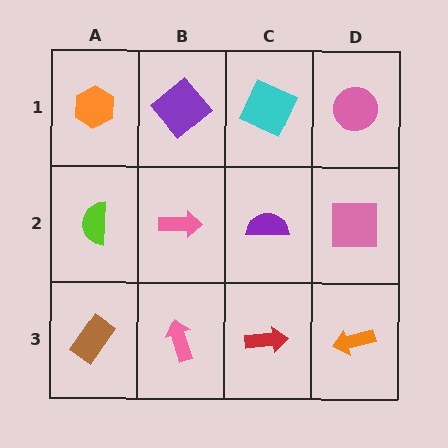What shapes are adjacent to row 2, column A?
An orange hexagon (row 1, column A), a brown rectangle (row 3, column A), a pink arrow (row 2, column B).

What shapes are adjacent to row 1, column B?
A pink arrow (row 2, column B), an orange hexagon (row 1, column A), a cyan square (row 1, column C).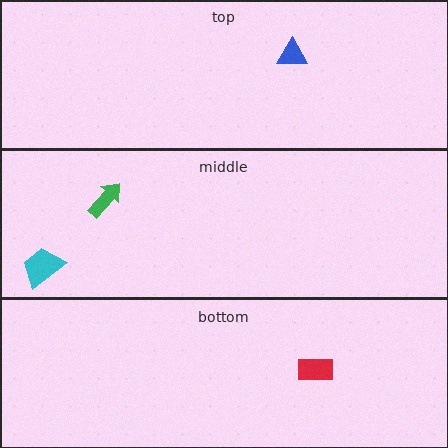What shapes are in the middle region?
The cyan trapezoid, the green arrow.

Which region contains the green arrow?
The middle region.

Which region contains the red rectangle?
The bottom region.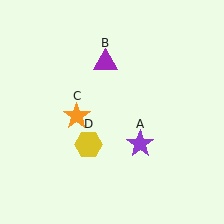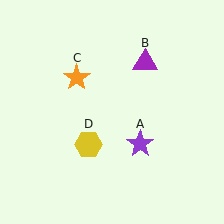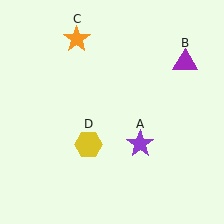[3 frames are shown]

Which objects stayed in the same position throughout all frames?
Purple star (object A) and yellow hexagon (object D) remained stationary.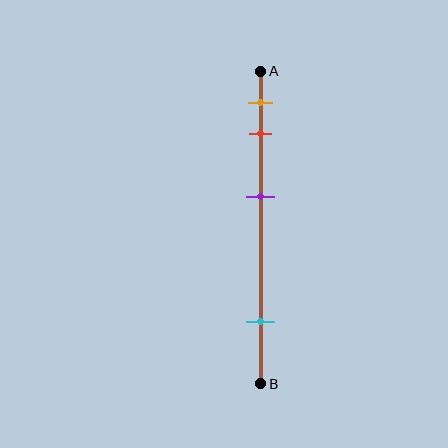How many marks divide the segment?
There are 4 marks dividing the segment.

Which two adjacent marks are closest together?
The orange and red marks are the closest adjacent pair.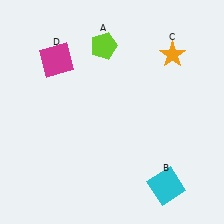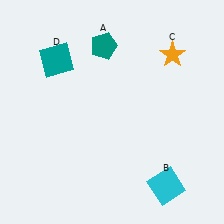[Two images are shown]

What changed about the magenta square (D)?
In Image 1, D is magenta. In Image 2, it changed to teal.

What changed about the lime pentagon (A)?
In Image 1, A is lime. In Image 2, it changed to teal.